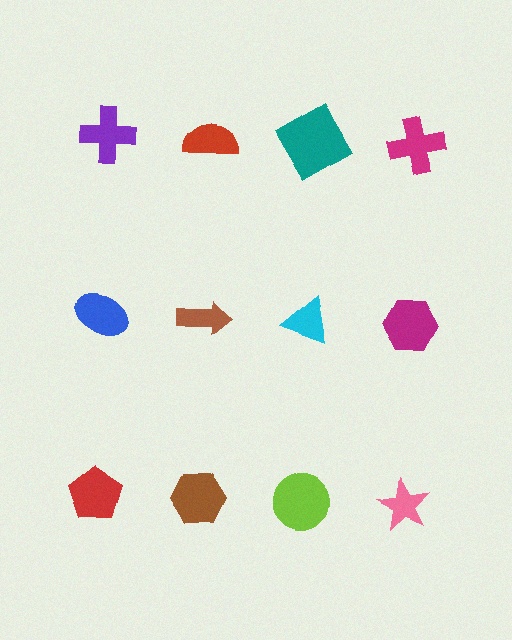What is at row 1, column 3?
A teal diamond.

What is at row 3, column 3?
A lime circle.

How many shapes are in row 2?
4 shapes.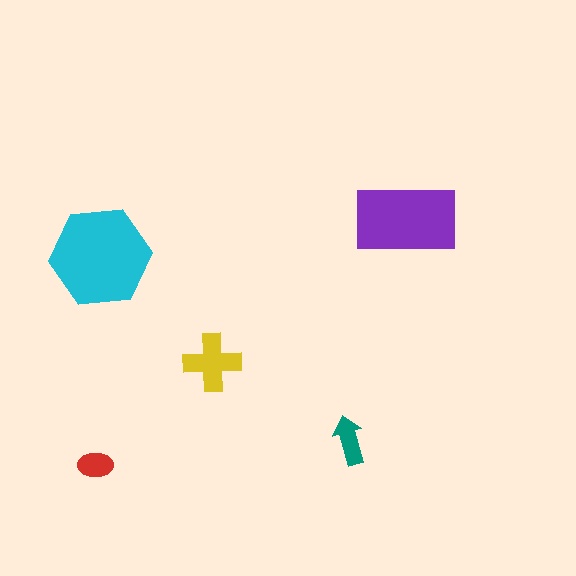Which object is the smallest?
The red ellipse.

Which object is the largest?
The cyan hexagon.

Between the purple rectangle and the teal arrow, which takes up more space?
The purple rectangle.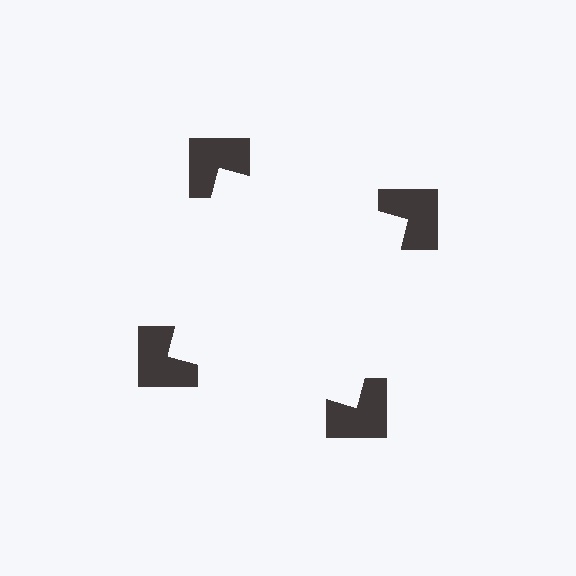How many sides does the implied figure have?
4 sides.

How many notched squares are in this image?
There are 4 — one at each vertex of the illusory square.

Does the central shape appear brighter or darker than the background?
It typically appears slightly brighter than the background, even though no actual brightness change is drawn.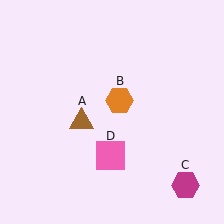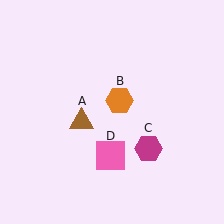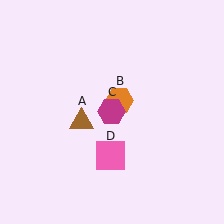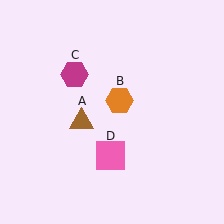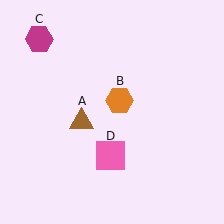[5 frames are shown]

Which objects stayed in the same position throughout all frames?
Brown triangle (object A) and orange hexagon (object B) and pink square (object D) remained stationary.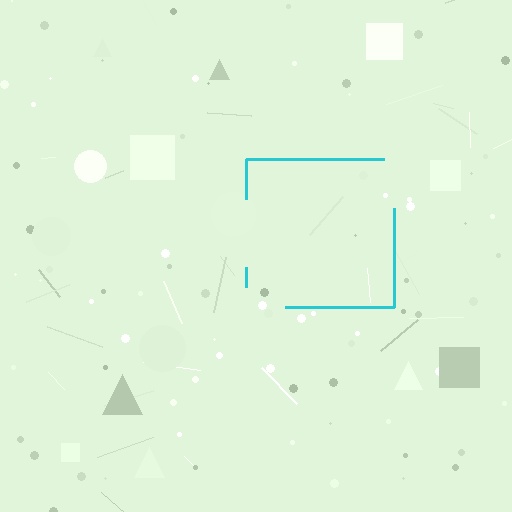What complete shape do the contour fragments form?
The contour fragments form a square.